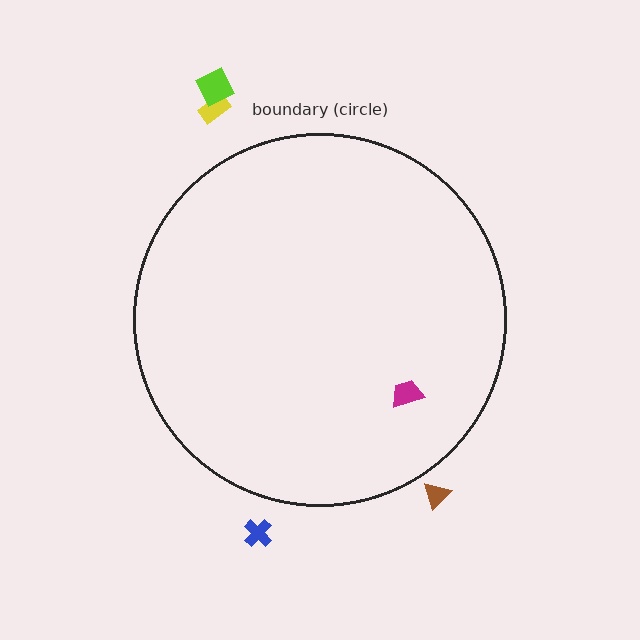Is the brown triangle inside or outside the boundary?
Outside.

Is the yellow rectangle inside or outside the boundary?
Outside.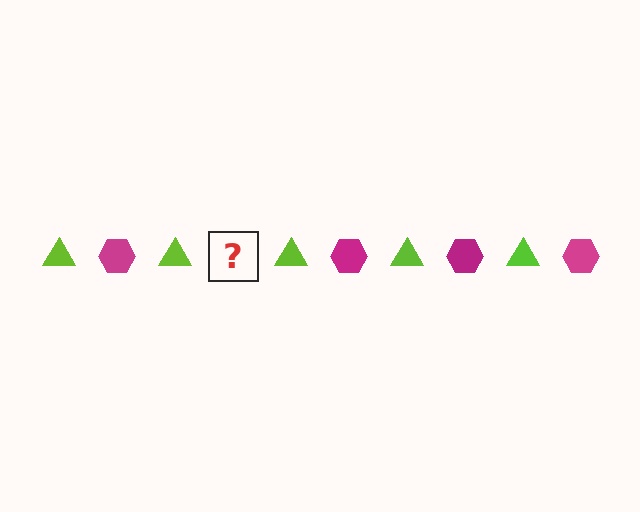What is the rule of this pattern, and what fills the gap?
The rule is that the pattern alternates between lime triangle and magenta hexagon. The gap should be filled with a magenta hexagon.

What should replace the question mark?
The question mark should be replaced with a magenta hexagon.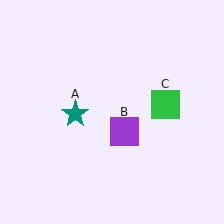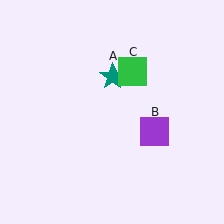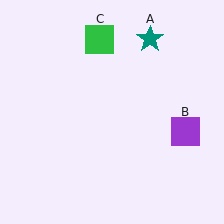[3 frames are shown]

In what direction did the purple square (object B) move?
The purple square (object B) moved right.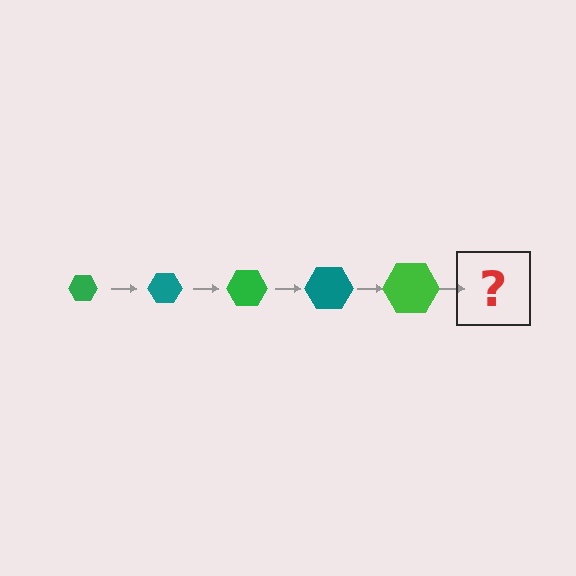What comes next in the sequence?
The next element should be a teal hexagon, larger than the previous one.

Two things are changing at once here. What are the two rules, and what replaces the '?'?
The two rules are that the hexagon grows larger each step and the color cycles through green and teal. The '?' should be a teal hexagon, larger than the previous one.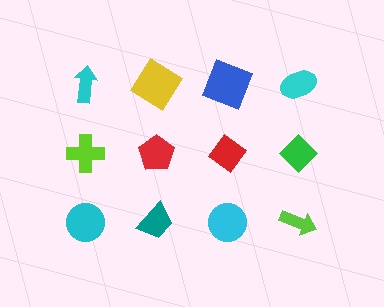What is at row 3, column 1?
A cyan circle.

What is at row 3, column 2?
A teal trapezoid.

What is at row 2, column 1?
A lime cross.